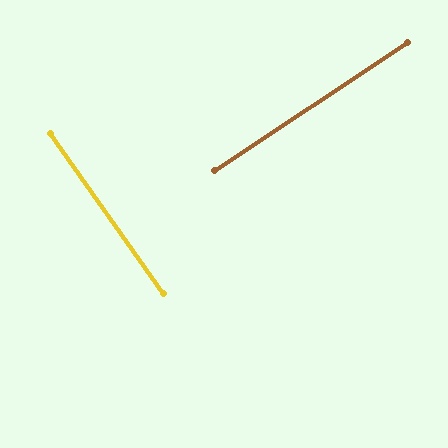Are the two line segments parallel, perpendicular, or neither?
Perpendicular — they meet at approximately 88°.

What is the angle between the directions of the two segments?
Approximately 88 degrees.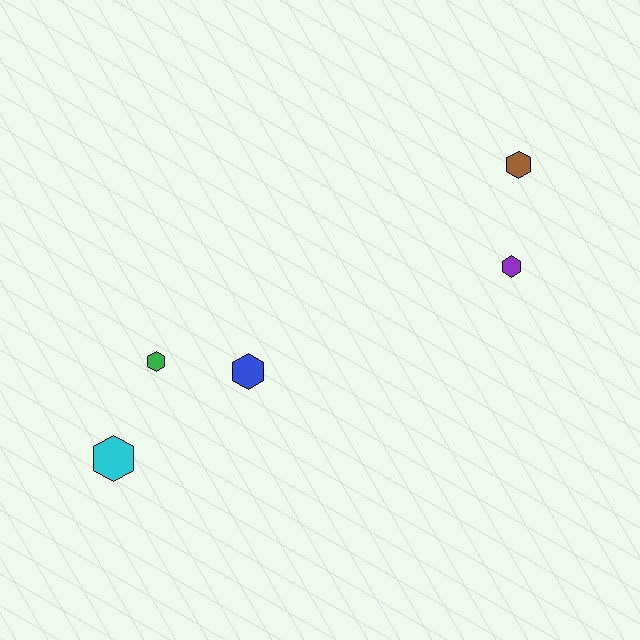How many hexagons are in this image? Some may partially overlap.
There are 5 hexagons.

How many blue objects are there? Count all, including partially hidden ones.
There is 1 blue object.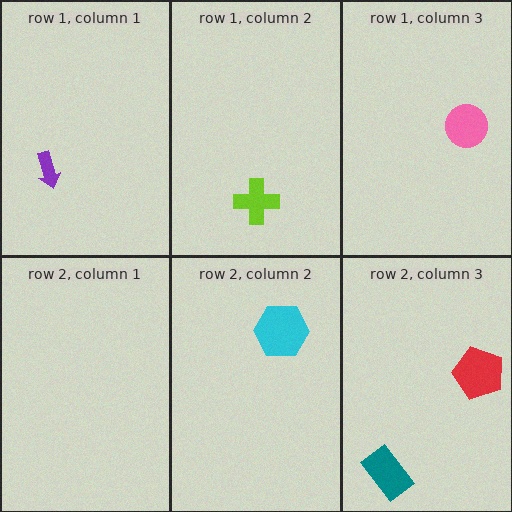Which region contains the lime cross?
The row 1, column 2 region.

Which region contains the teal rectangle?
The row 2, column 3 region.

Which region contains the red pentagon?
The row 2, column 3 region.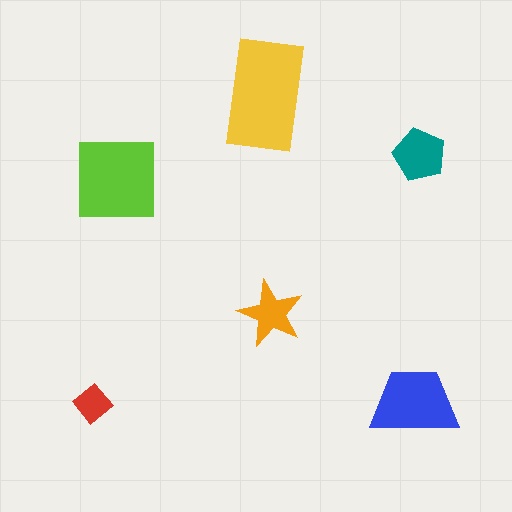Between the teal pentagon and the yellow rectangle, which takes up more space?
The yellow rectangle.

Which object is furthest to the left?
The red diamond is leftmost.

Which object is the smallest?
The red diamond.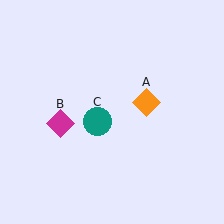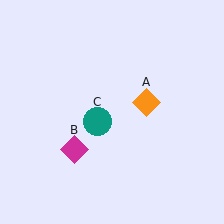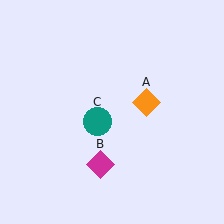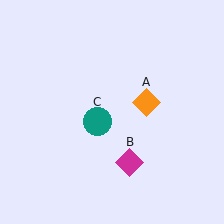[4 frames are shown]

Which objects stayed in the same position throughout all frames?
Orange diamond (object A) and teal circle (object C) remained stationary.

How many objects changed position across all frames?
1 object changed position: magenta diamond (object B).